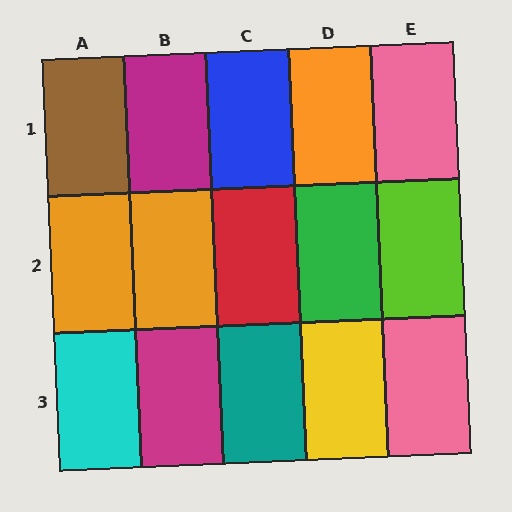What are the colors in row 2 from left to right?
Orange, orange, red, green, lime.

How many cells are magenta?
2 cells are magenta.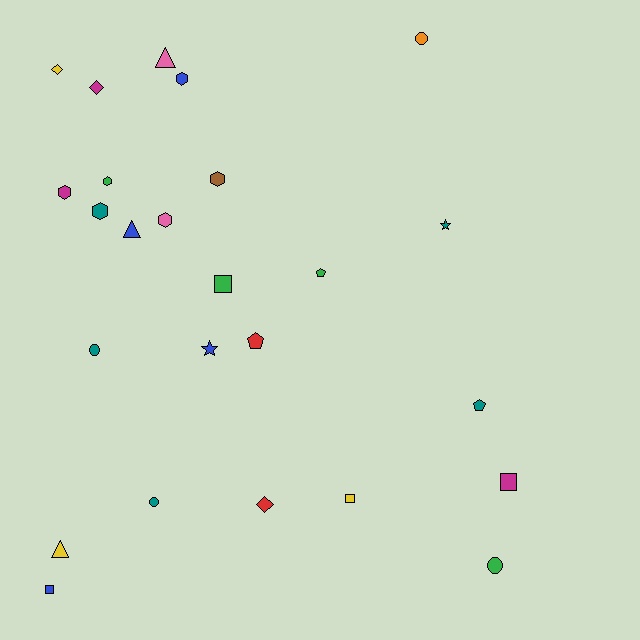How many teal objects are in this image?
There are 5 teal objects.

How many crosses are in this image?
There are no crosses.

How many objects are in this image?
There are 25 objects.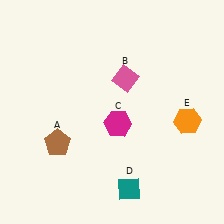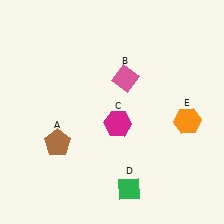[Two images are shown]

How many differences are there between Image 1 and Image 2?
There is 1 difference between the two images.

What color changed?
The diamond (D) changed from teal in Image 1 to green in Image 2.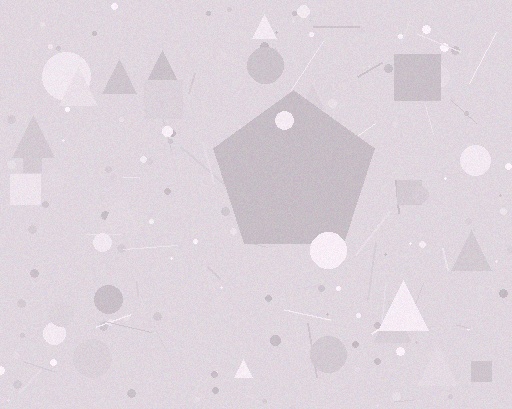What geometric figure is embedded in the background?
A pentagon is embedded in the background.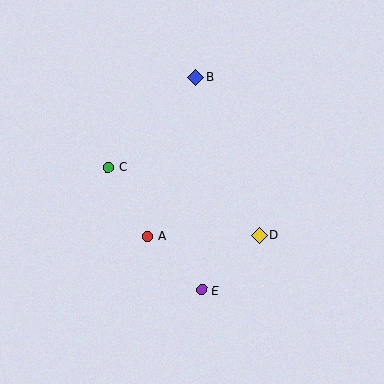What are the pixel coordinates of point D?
Point D is at (259, 235).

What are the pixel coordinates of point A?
Point A is at (148, 236).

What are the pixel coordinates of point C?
Point C is at (108, 167).